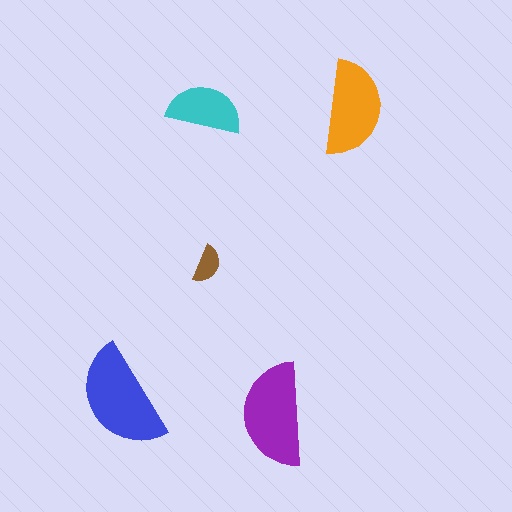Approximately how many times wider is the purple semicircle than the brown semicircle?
About 2.5 times wider.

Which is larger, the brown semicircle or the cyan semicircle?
The cyan one.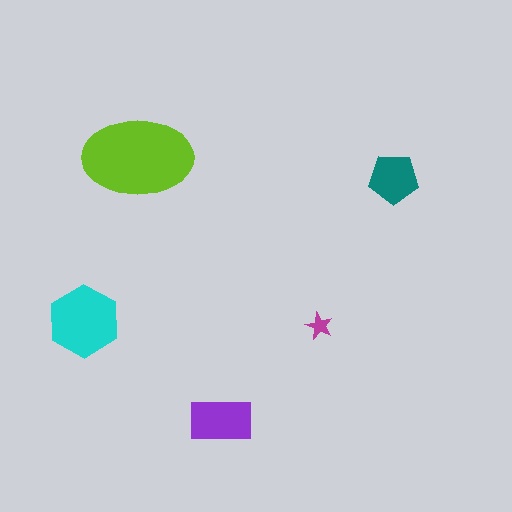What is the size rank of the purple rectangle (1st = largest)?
3rd.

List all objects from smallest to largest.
The magenta star, the teal pentagon, the purple rectangle, the cyan hexagon, the lime ellipse.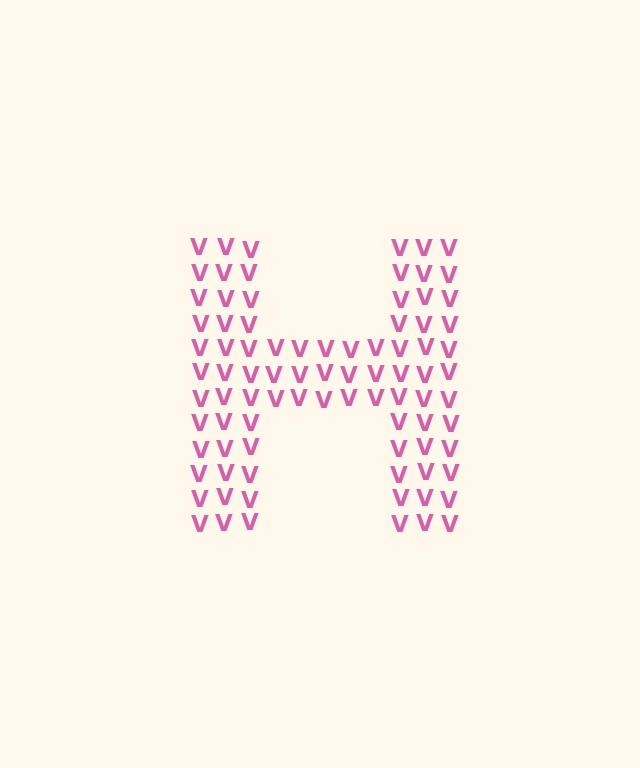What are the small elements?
The small elements are letter V's.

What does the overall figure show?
The overall figure shows the letter H.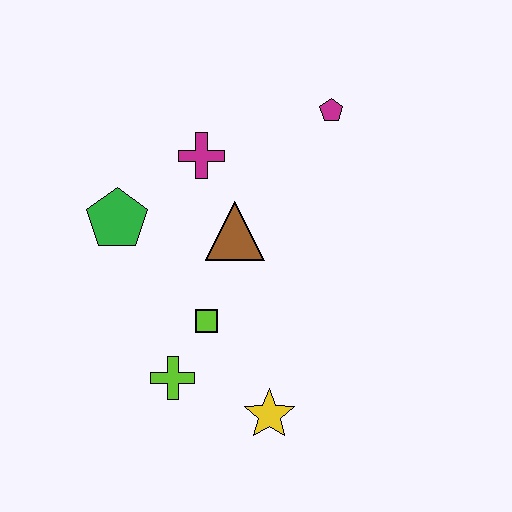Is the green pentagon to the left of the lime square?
Yes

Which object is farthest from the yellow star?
The magenta pentagon is farthest from the yellow star.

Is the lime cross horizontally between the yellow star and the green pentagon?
Yes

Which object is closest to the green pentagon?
The magenta cross is closest to the green pentagon.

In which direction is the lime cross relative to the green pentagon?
The lime cross is below the green pentagon.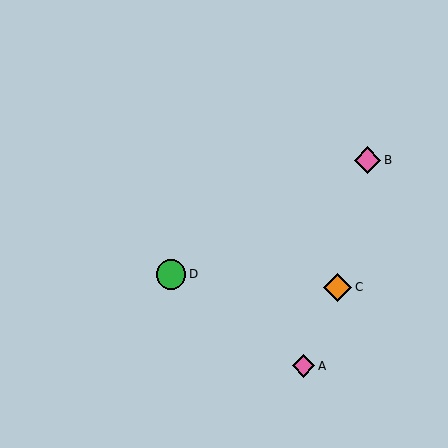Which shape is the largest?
The green circle (labeled D) is the largest.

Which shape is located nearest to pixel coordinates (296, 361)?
The pink diamond (labeled A) at (304, 366) is nearest to that location.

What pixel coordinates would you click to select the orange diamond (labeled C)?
Click at (338, 287) to select the orange diamond C.